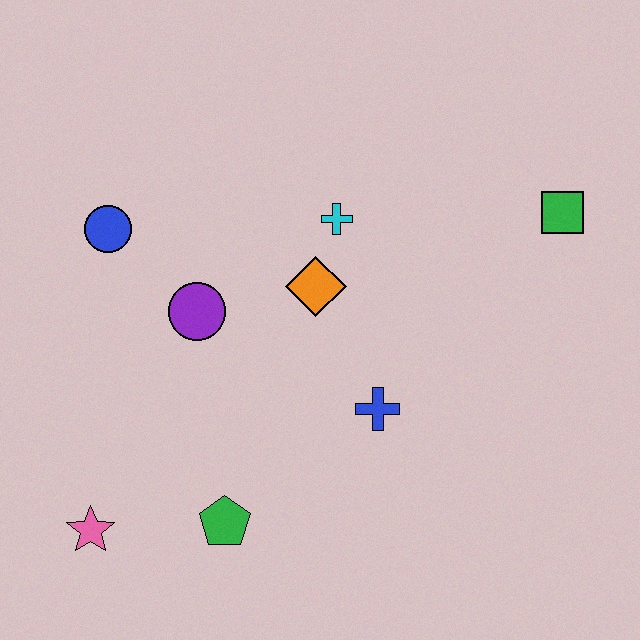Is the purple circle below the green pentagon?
No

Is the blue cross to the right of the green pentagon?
Yes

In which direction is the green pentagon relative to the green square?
The green pentagon is to the left of the green square.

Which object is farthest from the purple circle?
The green square is farthest from the purple circle.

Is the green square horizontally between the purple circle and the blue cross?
No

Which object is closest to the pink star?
The green pentagon is closest to the pink star.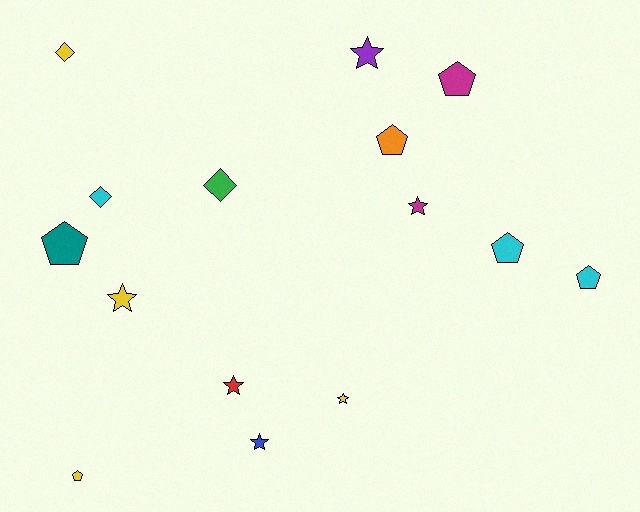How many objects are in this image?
There are 15 objects.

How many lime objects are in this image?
There are no lime objects.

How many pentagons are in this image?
There are 6 pentagons.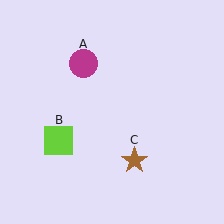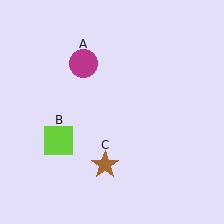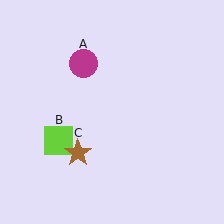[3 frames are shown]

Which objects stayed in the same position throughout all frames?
Magenta circle (object A) and lime square (object B) remained stationary.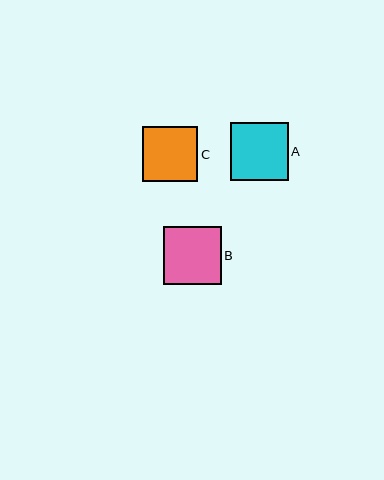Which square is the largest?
Square B is the largest with a size of approximately 58 pixels.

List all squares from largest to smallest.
From largest to smallest: B, A, C.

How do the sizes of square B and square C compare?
Square B and square C are approximately the same size.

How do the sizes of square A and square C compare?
Square A and square C are approximately the same size.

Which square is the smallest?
Square C is the smallest with a size of approximately 56 pixels.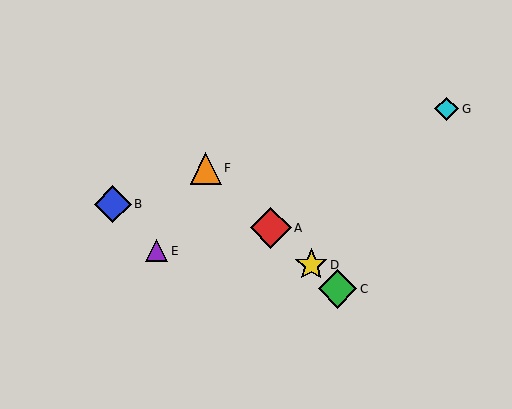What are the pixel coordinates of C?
Object C is at (338, 289).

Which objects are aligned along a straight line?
Objects A, C, D, F are aligned along a straight line.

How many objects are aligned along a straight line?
4 objects (A, C, D, F) are aligned along a straight line.